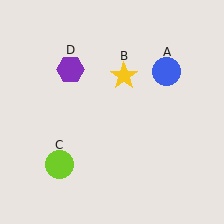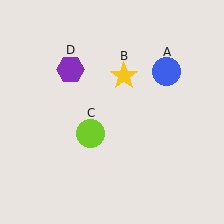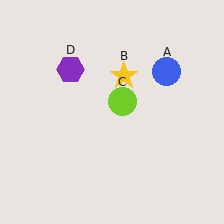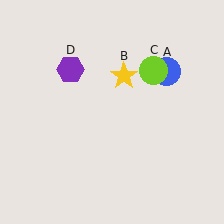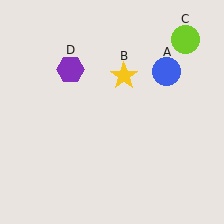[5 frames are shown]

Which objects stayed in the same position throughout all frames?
Blue circle (object A) and yellow star (object B) and purple hexagon (object D) remained stationary.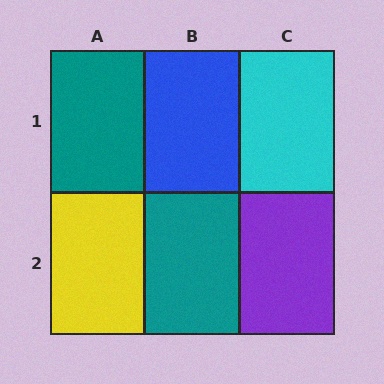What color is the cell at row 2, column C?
Purple.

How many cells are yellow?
1 cell is yellow.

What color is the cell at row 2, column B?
Teal.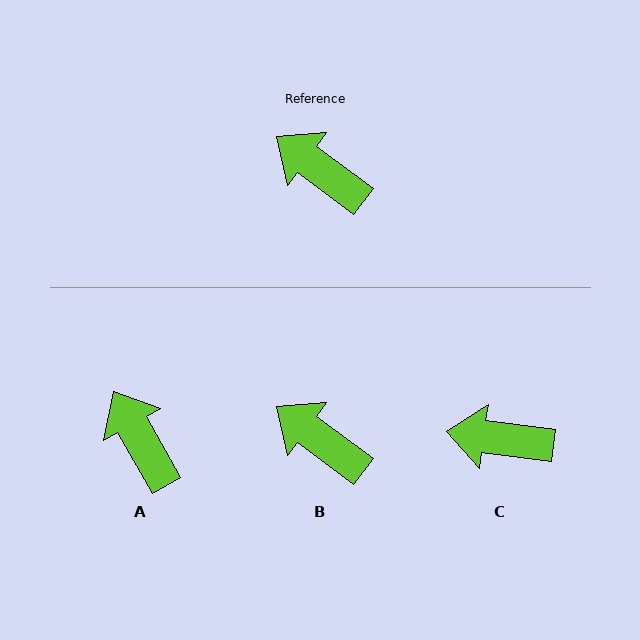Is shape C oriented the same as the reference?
No, it is off by about 29 degrees.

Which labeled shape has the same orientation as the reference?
B.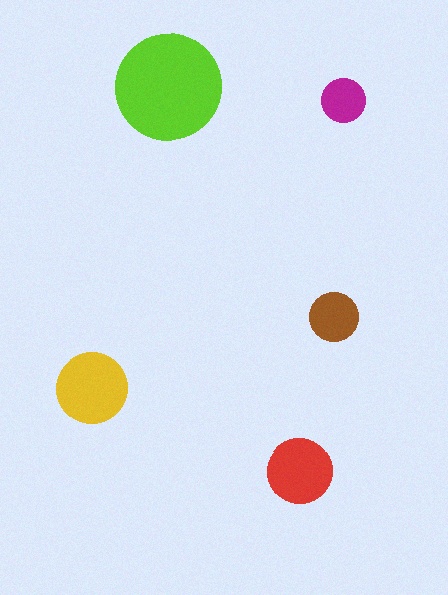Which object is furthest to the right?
The magenta circle is rightmost.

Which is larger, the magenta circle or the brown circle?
The brown one.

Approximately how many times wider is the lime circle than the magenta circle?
About 2.5 times wider.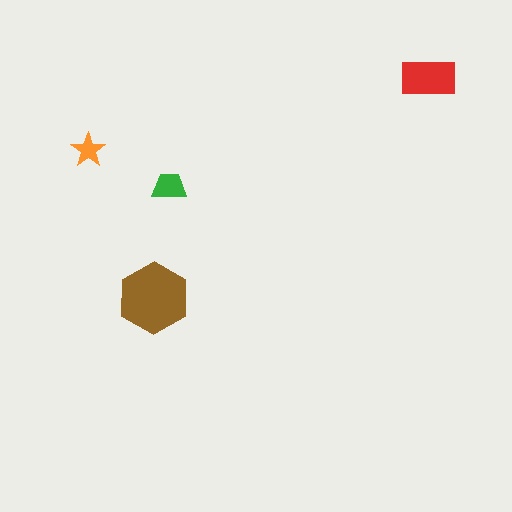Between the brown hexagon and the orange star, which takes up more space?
The brown hexagon.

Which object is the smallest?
The orange star.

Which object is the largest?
The brown hexagon.